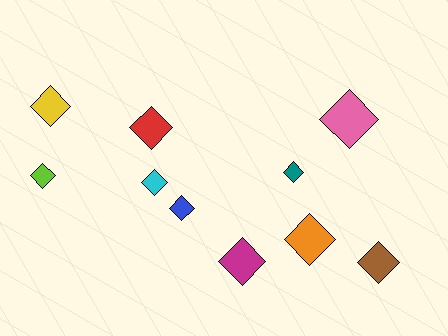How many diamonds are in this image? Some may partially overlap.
There are 10 diamonds.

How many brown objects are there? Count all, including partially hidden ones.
There is 1 brown object.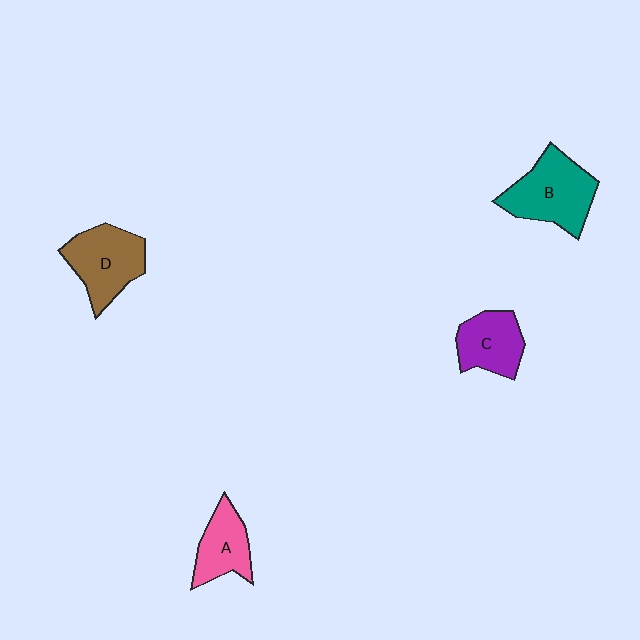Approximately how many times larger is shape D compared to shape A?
Approximately 1.4 times.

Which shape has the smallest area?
Shape A (pink).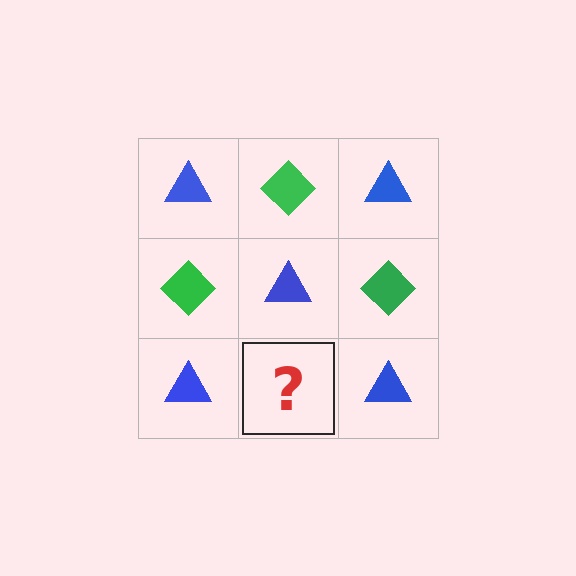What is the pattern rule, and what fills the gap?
The rule is that it alternates blue triangle and green diamond in a checkerboard pattern. The gap should be filled with a green diamond.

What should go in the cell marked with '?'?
The missing cell should contain a green diamond.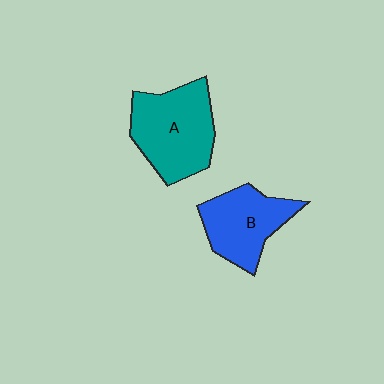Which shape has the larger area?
Shape A (teal).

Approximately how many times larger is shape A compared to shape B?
Approximately 1.3 times.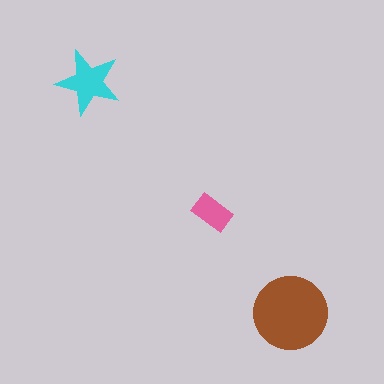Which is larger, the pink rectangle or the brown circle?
The brown circle.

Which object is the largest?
The brown circle.